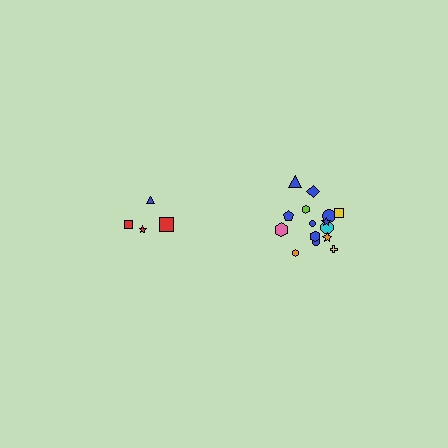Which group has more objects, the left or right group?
The right group.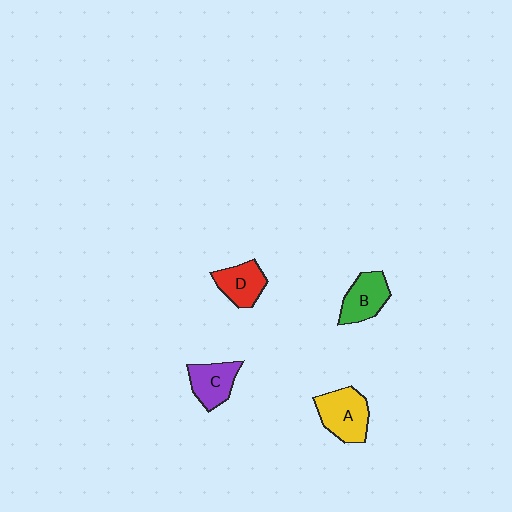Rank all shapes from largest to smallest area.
From largest to smallest: A (yellow), B (green), C (purple), D (red).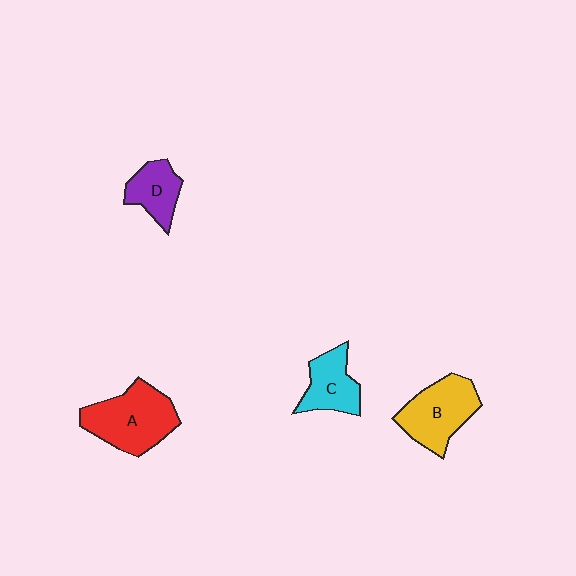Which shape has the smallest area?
Shape D (purple).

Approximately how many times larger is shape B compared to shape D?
Approximately 1.6 times.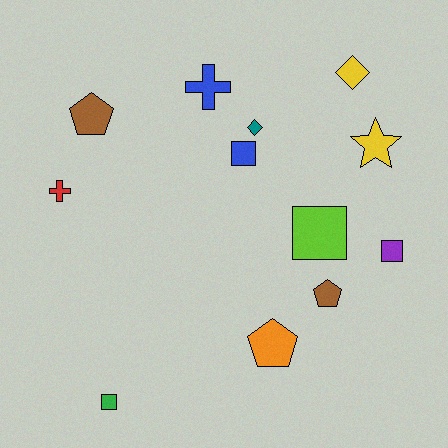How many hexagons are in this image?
There are no hexagons.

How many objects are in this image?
There are 12 objects.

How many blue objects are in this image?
There are 2 blue objects.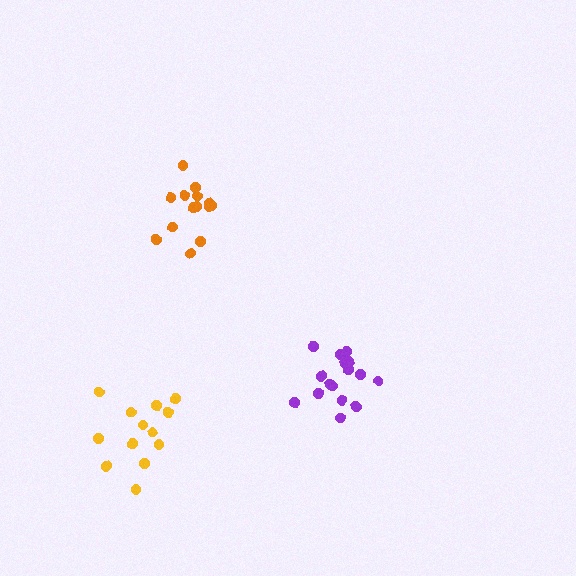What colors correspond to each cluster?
The clusters are colored: purple, yellow, orange.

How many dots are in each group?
Group 1: 16 dots, Group 2: 13 dots, Group 3: 14 dots (43 total).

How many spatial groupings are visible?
There are 3 spatial groupings.